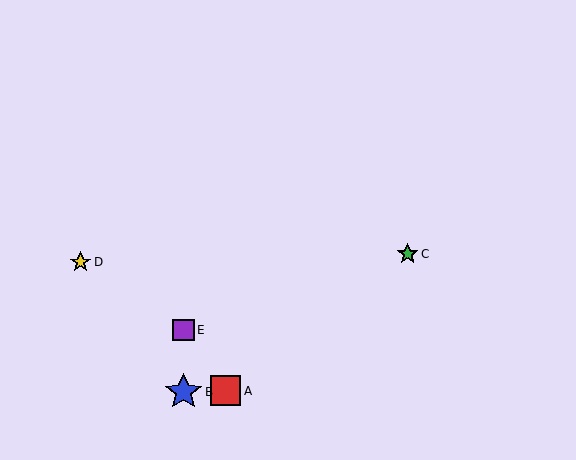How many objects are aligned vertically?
2 objects (B, E) are aligned vertically.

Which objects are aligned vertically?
Objects B, E are aligned vertically.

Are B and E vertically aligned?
Yes, both are at x≈183.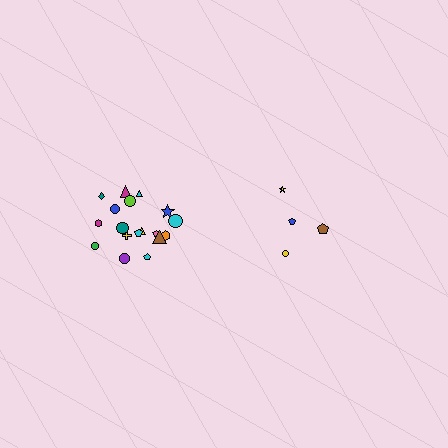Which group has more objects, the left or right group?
The left group.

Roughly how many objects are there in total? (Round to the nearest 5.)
Roughly 20 objects in total.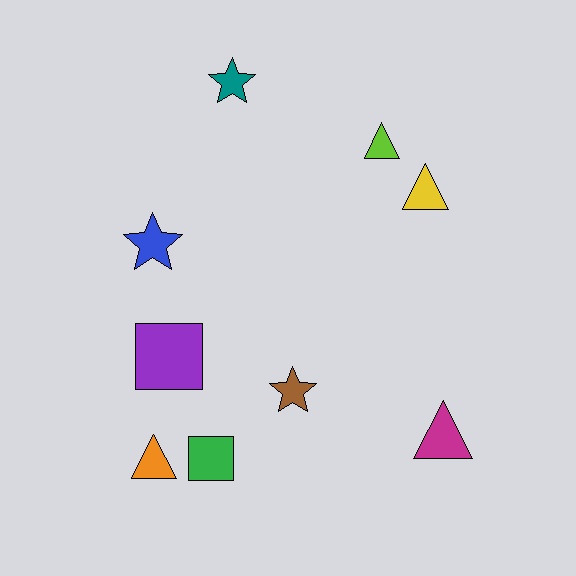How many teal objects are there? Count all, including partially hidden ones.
There is 1 teal object.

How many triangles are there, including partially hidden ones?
There are 4 triangles.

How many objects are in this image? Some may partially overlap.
There are 9 objects.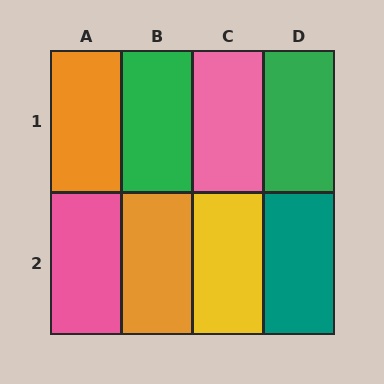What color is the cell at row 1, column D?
Green.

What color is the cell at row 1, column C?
Pink.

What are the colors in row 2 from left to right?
Pink, orange, yellow, teal.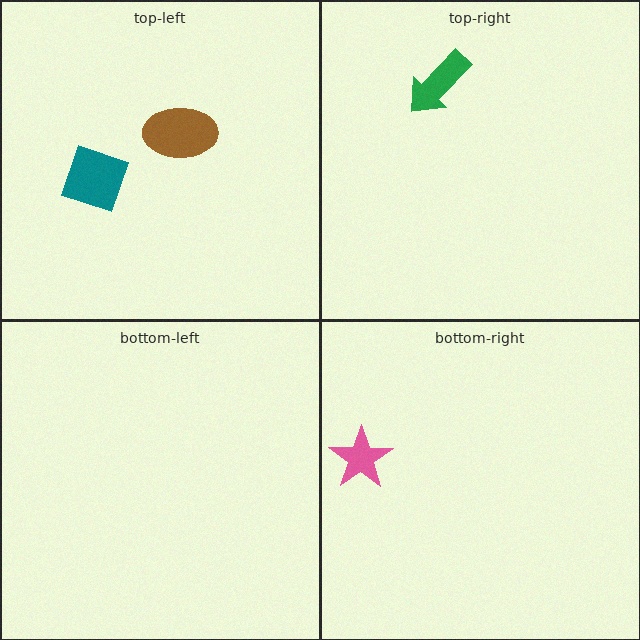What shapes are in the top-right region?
The green arrow.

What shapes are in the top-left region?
The brown ellipse, the teal diamond.